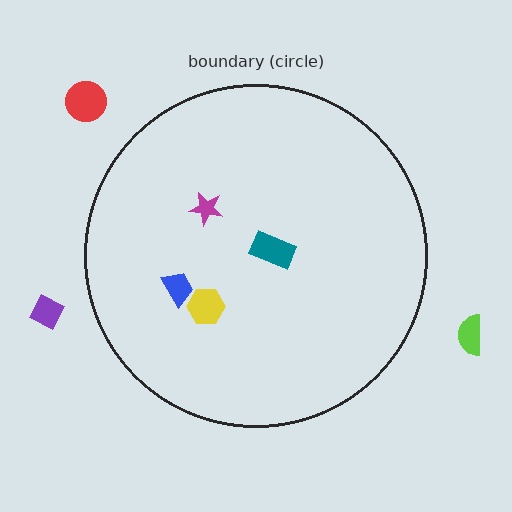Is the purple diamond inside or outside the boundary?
Outside.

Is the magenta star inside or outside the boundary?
Inside.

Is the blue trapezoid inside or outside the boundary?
Inside.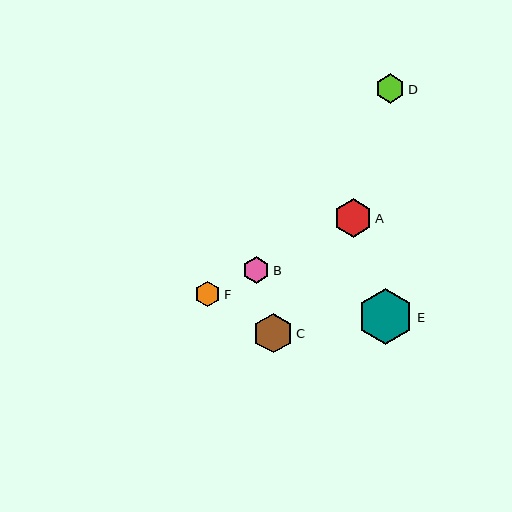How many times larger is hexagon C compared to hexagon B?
Hexagon C is approximately 1.5 times the size of hexagon B.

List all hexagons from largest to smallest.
From largest to smallest: E, C, A, D, B, F.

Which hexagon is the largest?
Hexagon E is the largest with a size of approximately 56 pixels.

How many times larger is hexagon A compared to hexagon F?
Hexagon A is approximately 1.5 times the size of hexagon F.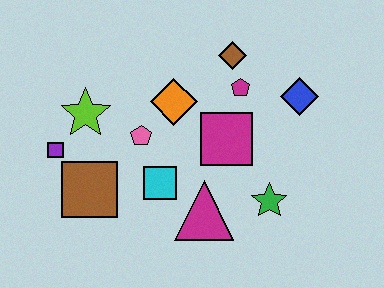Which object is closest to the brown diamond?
The magenta pentagon is closest to the brown diamond.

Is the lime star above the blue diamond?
No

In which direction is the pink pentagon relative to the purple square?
The pink pentagon is to the right of the purple square.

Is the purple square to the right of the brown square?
No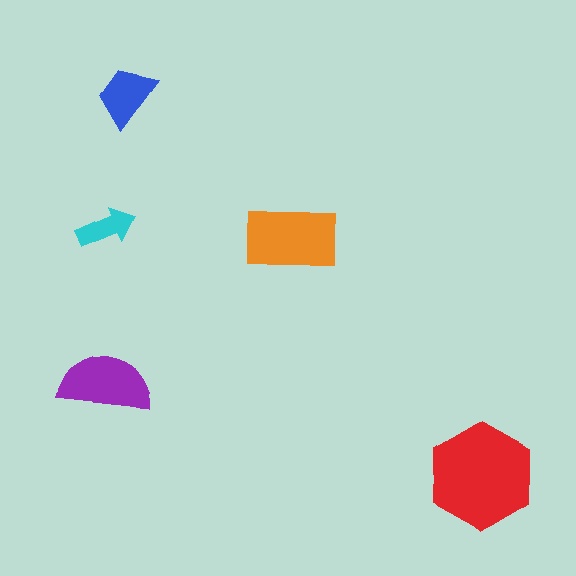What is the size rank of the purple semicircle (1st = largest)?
3rd.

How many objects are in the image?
There are 5 objects in the image.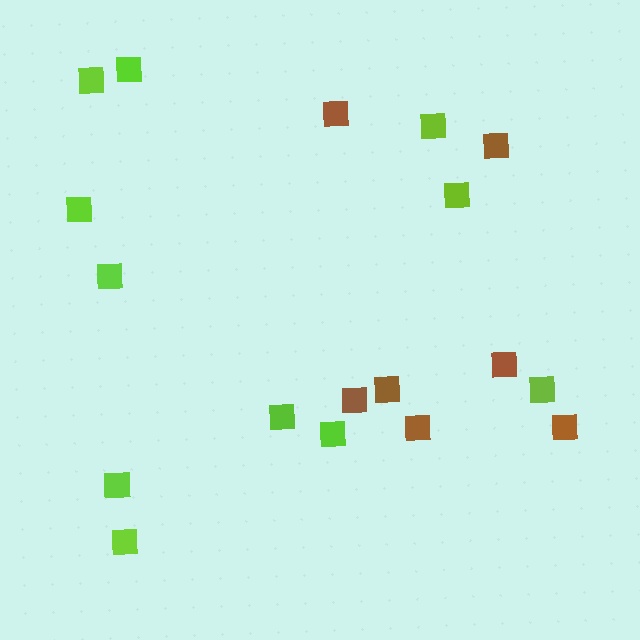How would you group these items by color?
There are 2 groups: one group of brown squares (7) and one group of lime squares (11).